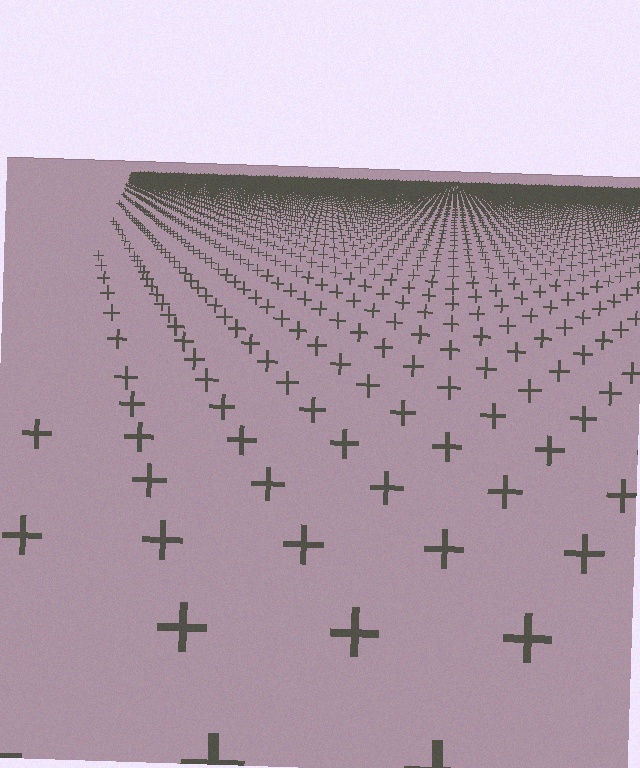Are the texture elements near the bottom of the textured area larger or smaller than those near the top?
Larger. Near the bottom, elements are closer to the viewer and appear at a bigger on-screen size.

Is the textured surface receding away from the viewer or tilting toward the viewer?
The surface is receding away from the viewer. Texture elements get smaller and denser toward the top.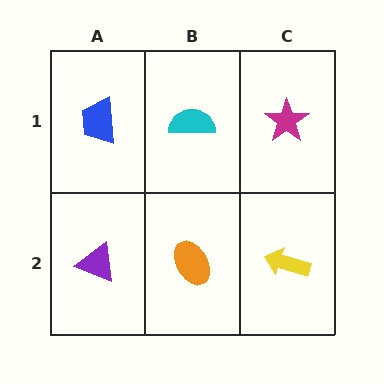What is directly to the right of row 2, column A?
An orange ellipse.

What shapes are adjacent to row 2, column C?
A magenta star (row 1, column C), an orange ellipse (row 2, column B).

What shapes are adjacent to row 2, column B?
A cyan semicircle (row 1, column B), a purple triangle (row 2, column A), a yellow arrow (row 2, column C).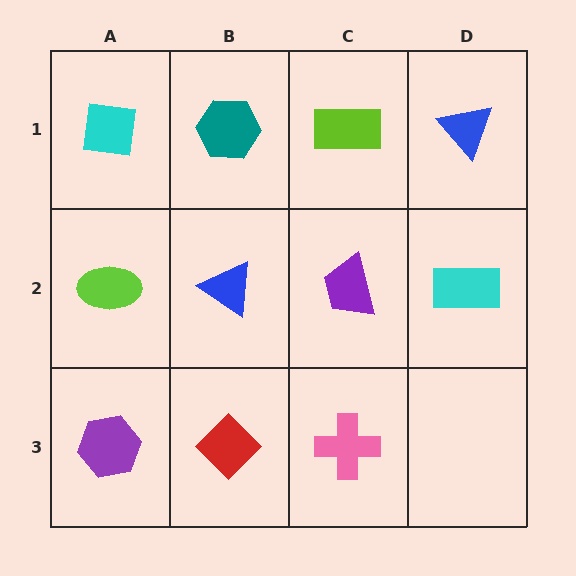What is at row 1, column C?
A lime rectangle.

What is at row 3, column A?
A purple hexagon.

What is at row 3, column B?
A red diamond.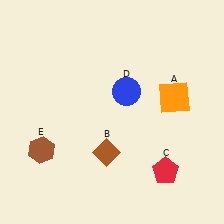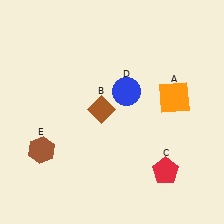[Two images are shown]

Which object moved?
The brown diamond (B) moved up.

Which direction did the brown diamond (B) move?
The brown diamond (B) moved up.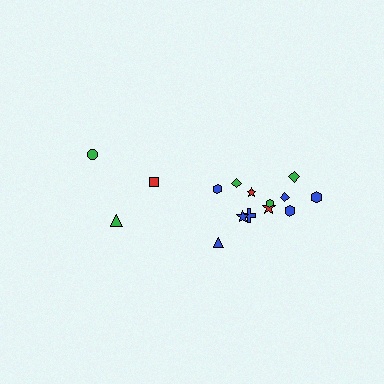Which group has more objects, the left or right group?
The right group.